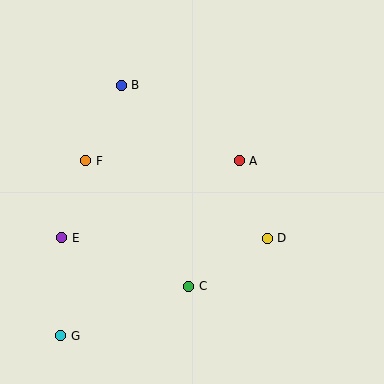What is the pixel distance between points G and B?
The distance between G and B is 258 pixels.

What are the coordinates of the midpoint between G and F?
The midpoint between G and F is at (73, 248).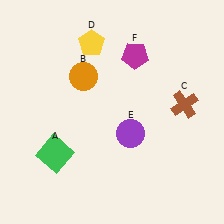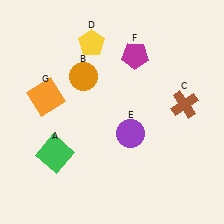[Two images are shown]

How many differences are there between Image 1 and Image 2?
There is 1 difference between the two images.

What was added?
An orange square (G) was added in Image 2.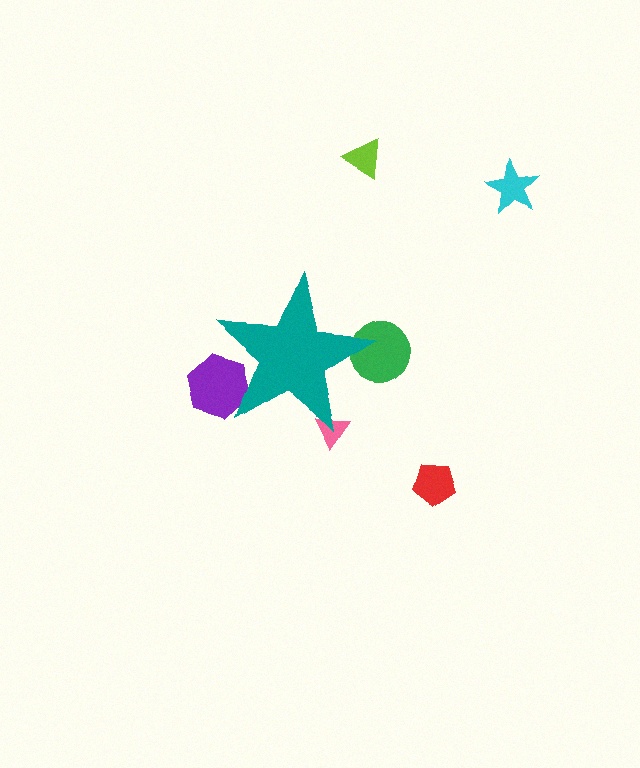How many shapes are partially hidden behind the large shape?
3 shapes are partially hidden.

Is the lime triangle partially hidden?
No, the lime triangle is fully visible.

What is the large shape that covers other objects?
A teal star.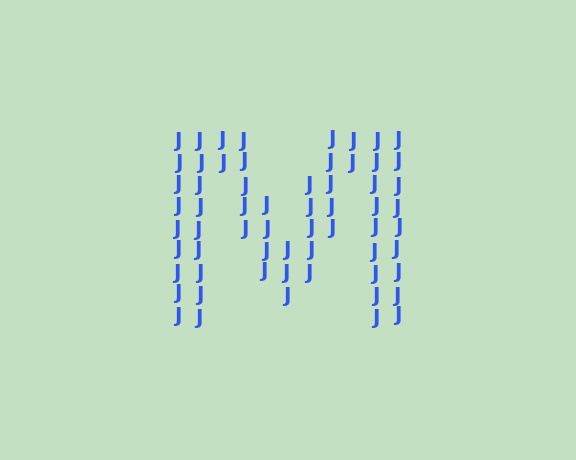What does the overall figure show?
The overall figure shows the letter M.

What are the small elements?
The small elements are letter J's.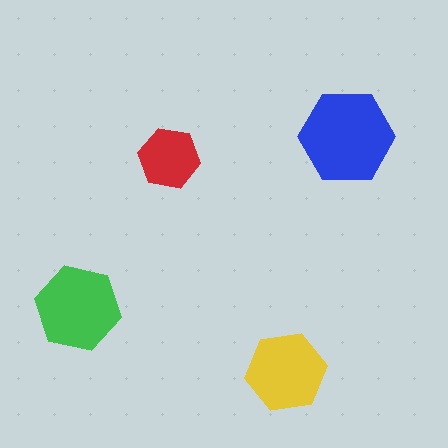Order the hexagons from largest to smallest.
the blue one, the green one, the yellow one, the red one.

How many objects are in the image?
There are 4 objects in the image.